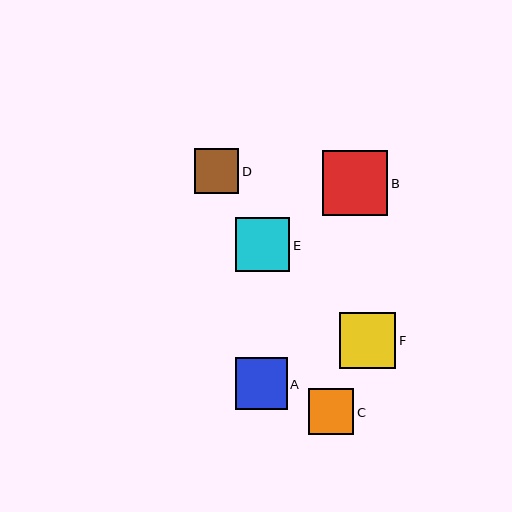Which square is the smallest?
Square D is the smallest with a size of approximately 45 pixels.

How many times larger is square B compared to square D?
Square B is approximately 1.5 times the size of square D.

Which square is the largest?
Square B is the largest with a size of approximately 65 pixels.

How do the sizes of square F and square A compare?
Square F and square A are approximately the same size.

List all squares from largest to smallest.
From largest to smallest: B, F, E, A, C, D.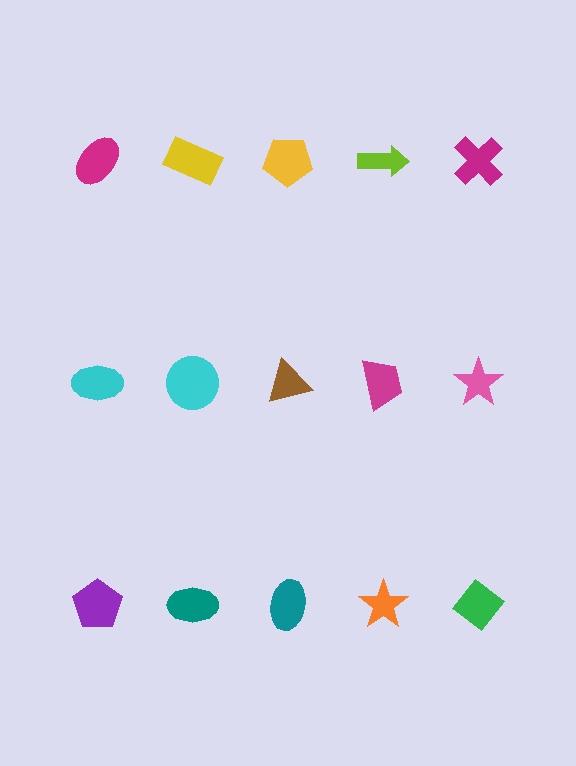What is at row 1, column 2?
A yellow rectangle.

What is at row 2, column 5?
A pink star.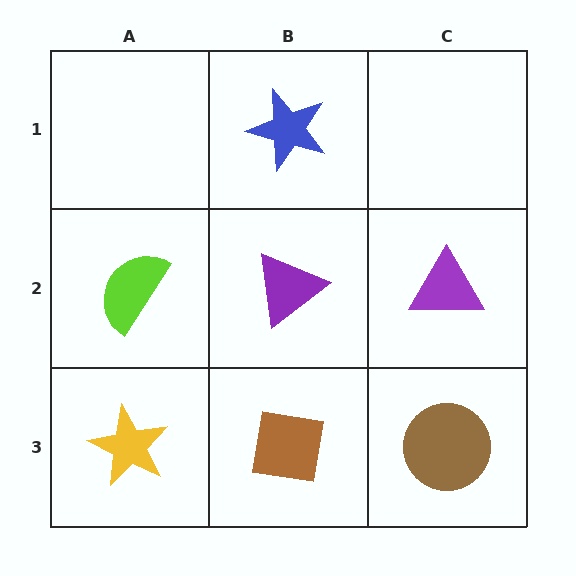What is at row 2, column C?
A purple triangle.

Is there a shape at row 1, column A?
No, that cell is empty.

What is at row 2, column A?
A lime semicircle.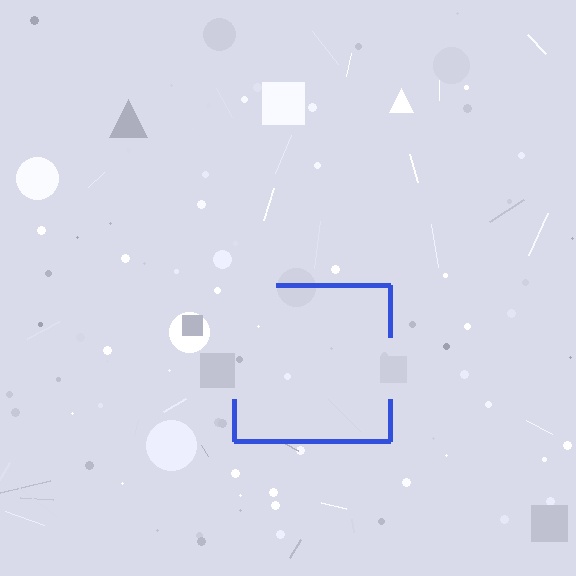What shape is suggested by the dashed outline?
The dashed outline suggests a square.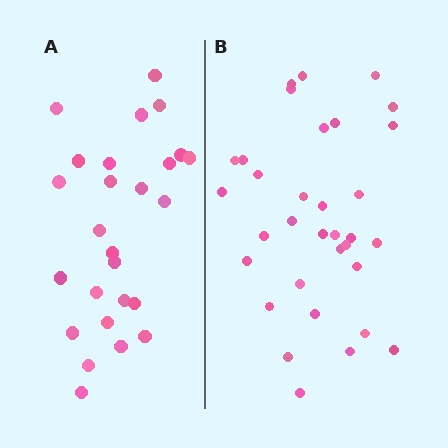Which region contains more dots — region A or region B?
Region B (the right region) has more dots.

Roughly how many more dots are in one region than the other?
Region B has roughly 8 or so more dots than region A.